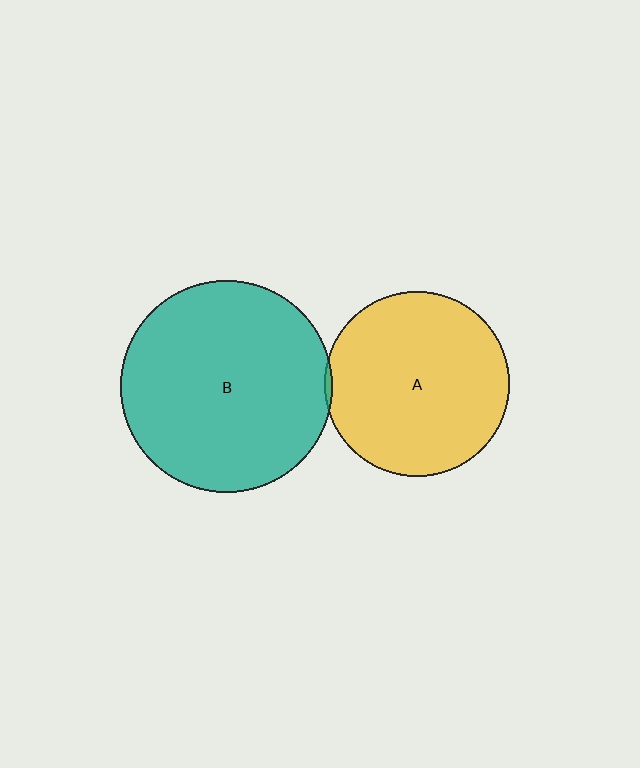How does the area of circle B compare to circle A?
Approximately 1.3 times.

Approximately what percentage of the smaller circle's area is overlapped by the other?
Approximately 5%.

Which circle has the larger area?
Circle B (teal).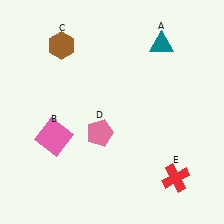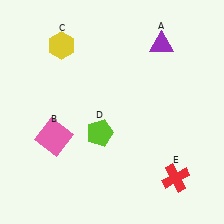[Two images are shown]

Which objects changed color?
A changed from teal to purple. C changed from brown to yellow. D changed from pink to lime.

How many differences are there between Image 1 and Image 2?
There are 3 differences between the two images.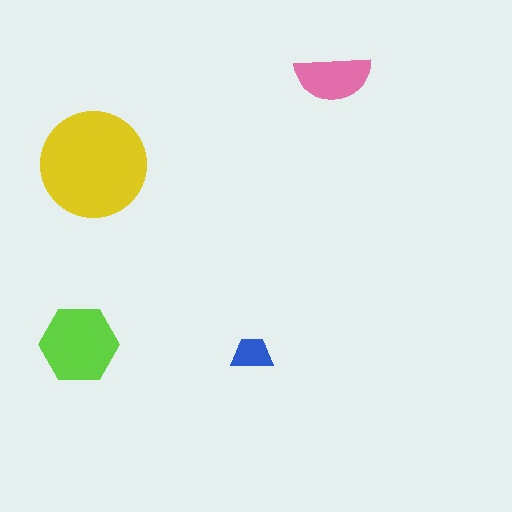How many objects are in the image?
There are 4 objects in the image.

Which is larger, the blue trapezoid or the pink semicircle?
The pink semicircle.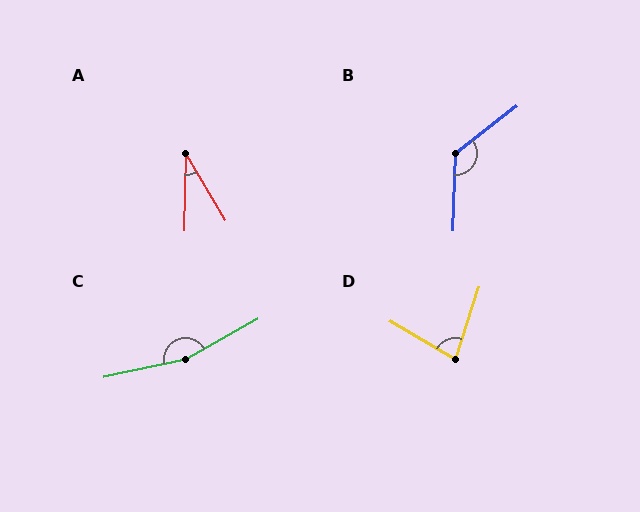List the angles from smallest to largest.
A (32°), D (77°), B (129°), C (163°).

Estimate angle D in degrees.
Approximately 77 degrees.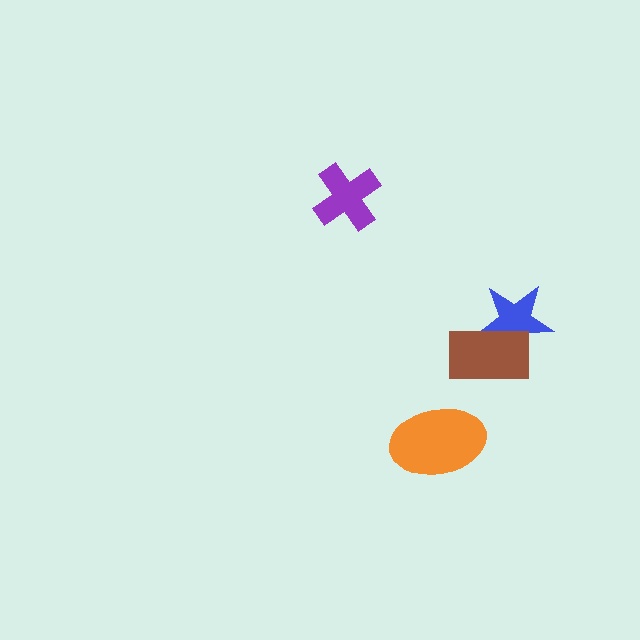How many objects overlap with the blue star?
1 object overlaps with the blue star.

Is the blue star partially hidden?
Yes, it is partially covered by another shape.